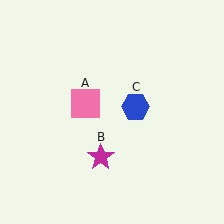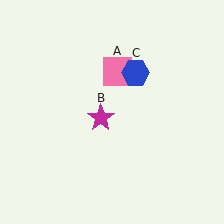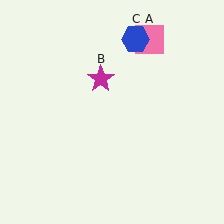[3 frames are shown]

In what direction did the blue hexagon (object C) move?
The blue hexagon (object C) moved up.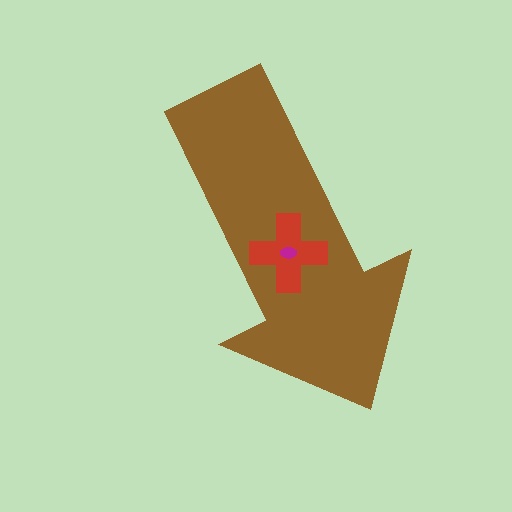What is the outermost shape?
The brown arrow.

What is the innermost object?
The magenta ellipse.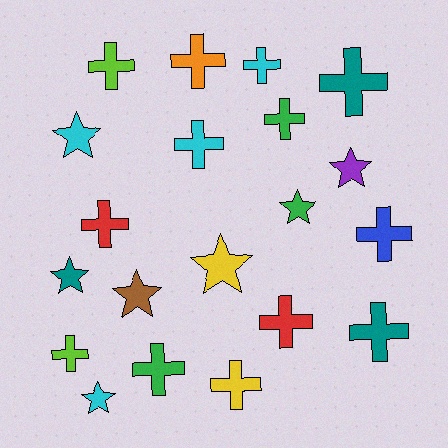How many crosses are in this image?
There are 13 crosses.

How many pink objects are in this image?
There are no pink objects.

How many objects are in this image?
There are 20 objects.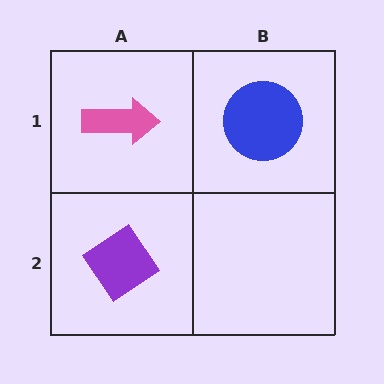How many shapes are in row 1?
2 shapes.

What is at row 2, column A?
A purple diamond.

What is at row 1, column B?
A blue circle.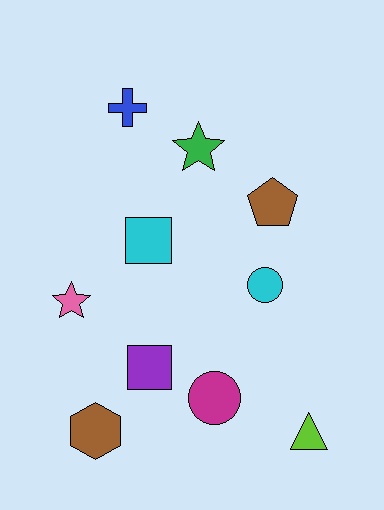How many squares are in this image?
There are 2 squares.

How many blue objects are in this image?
There is 1 blue object.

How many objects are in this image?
There are 10 objects.